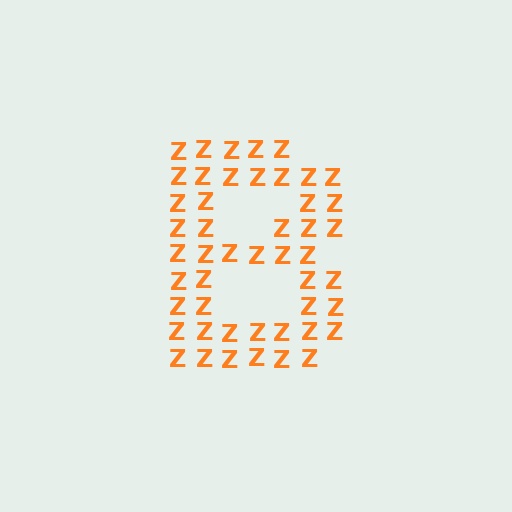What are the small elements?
The small elements are letter Z's.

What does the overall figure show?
The overall figure shows the letter B.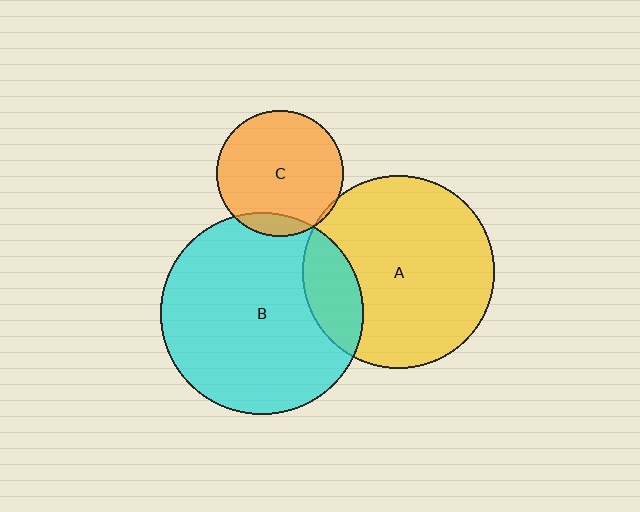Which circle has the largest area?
Circle B (cyan).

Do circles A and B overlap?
Yes.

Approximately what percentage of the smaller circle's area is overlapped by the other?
Approximately 20%.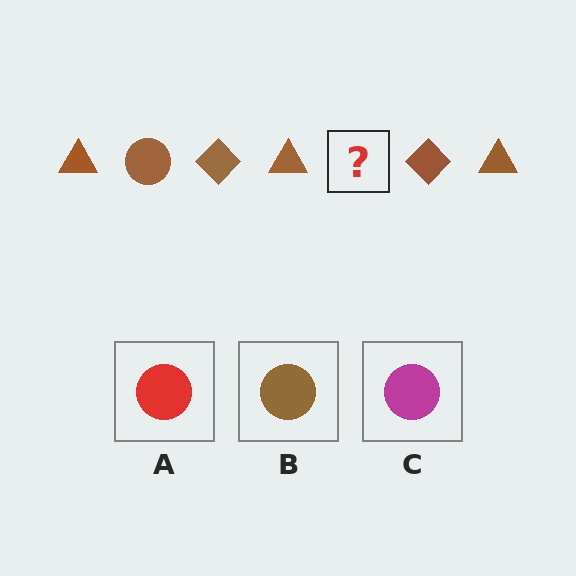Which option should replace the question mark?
Option B.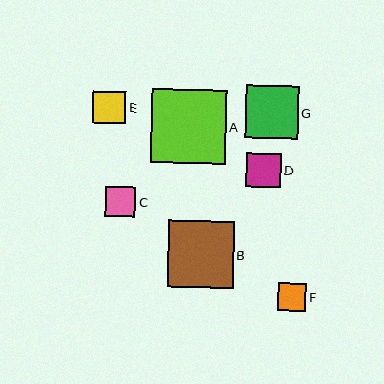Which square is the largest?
Square A is the largest with a size of approximately 74 pixels.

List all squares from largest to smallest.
From largest to smallest: A, B, G, D, E, C, F.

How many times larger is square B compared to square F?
Square B is approximately 2.4 times the size of square F.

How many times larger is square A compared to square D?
Square A is approximately 2.2 times the size of square D.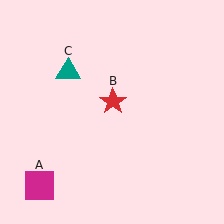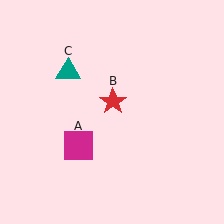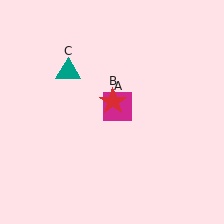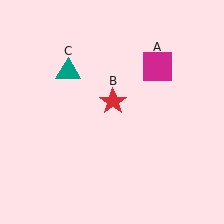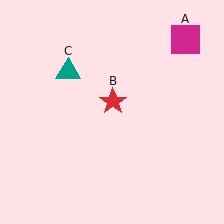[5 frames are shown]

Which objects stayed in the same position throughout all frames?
Red star (object B) and teal triangle (object C) remained stationary.